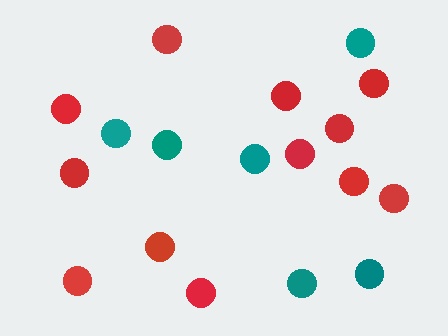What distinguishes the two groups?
There are 2 groups: one group of red circles (12) and one group of teal circles (6).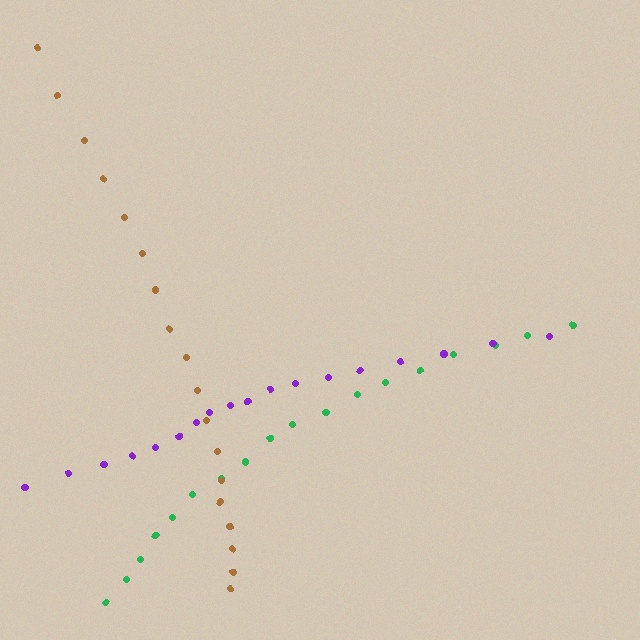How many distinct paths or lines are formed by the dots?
There are 3 distinct paths.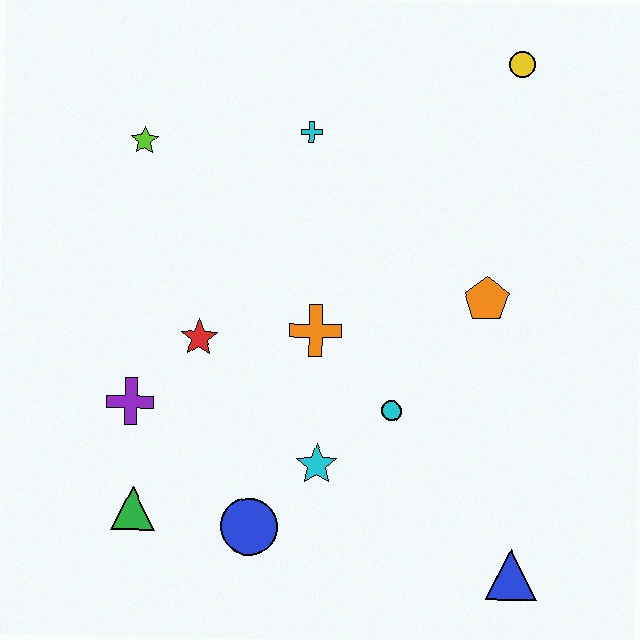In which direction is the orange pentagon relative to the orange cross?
The orange pentagon is to the right of the orange cross.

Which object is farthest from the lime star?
The blue triangle is farthest from the lime star.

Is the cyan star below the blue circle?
No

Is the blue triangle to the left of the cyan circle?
No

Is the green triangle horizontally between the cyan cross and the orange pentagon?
No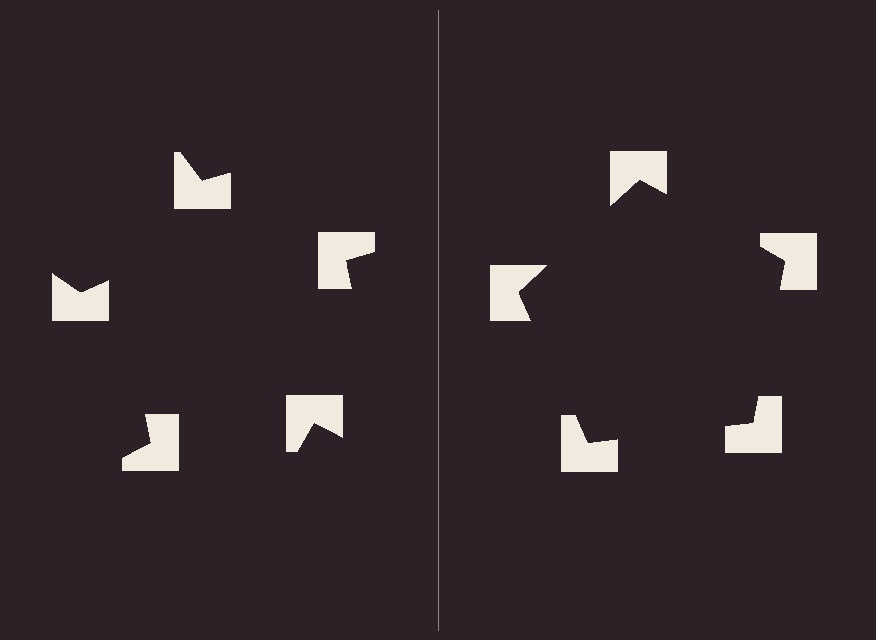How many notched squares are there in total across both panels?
10 — 5 on each side.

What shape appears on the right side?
An illusory pentagon.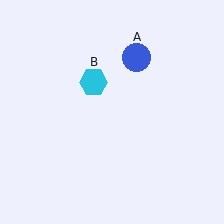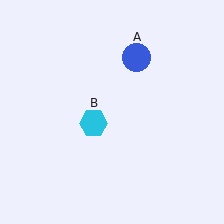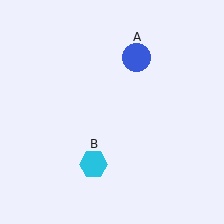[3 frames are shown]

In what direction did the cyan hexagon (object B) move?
The cyan hexagon (object B) moved down.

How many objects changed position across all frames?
1 object changed position: cyan hexagon (object B).